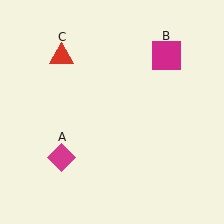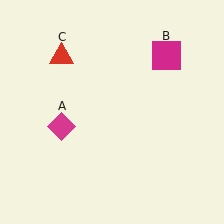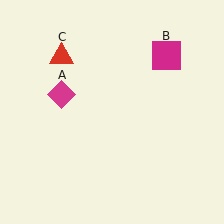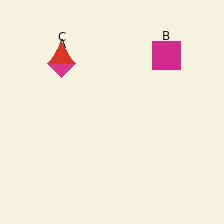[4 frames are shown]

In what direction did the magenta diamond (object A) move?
The magenta diamond (object A) moved up.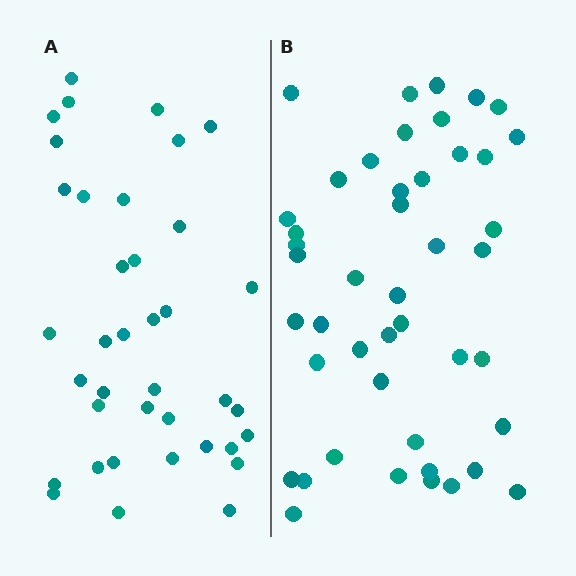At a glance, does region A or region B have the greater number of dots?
Region B (the right region) has more dots.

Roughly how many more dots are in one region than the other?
Region B has roughly 8 or so more dots than region A.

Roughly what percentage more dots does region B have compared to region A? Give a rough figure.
About 20% more.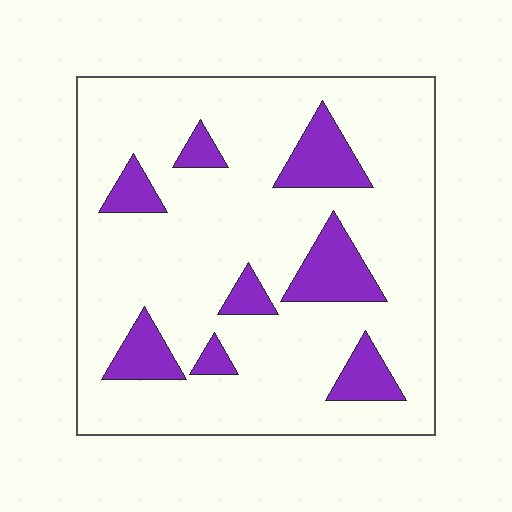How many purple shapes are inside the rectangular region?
8.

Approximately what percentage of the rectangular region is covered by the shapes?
Approximately 15%.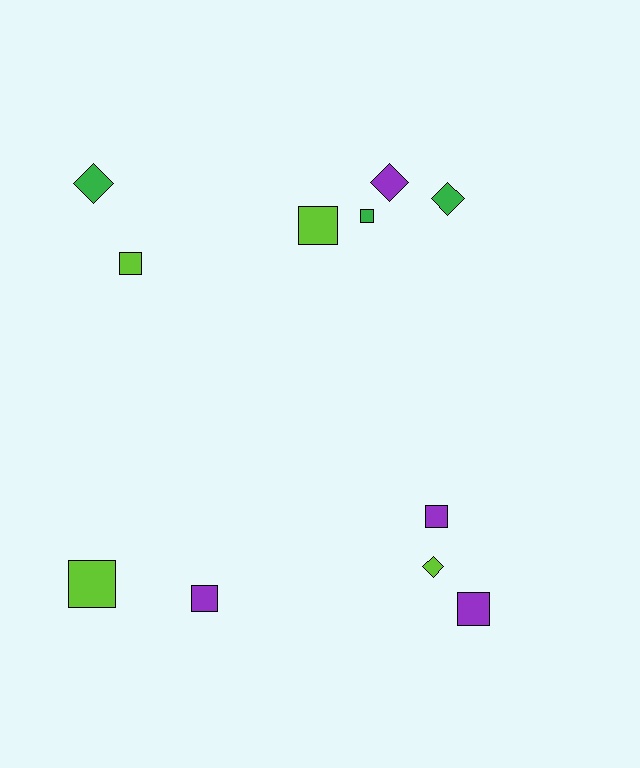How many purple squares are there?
There are 3 purple squares.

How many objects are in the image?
There are 11 objects.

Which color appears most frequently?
Lime, with 4 objects.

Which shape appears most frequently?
Square, with 7 objects.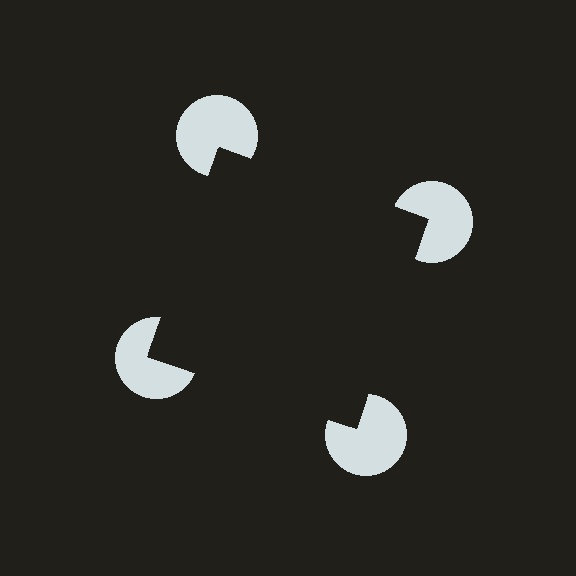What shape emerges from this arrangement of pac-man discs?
An illusory square — its edges are inferred from the aligned wedge cuts in the pac-man discs, not physically drawn.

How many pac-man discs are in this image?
There are 4 — one at each vertex of the illusory square.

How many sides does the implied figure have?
4 sides.